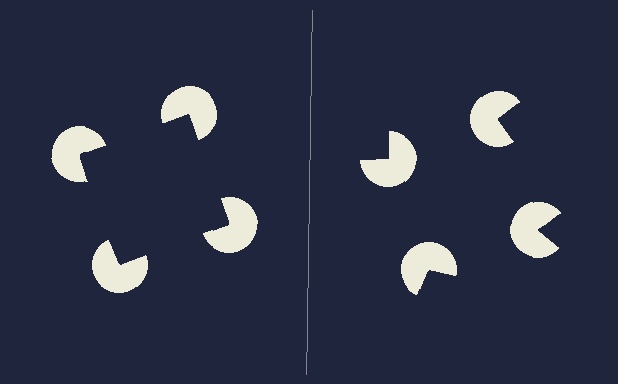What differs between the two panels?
The pac-man discs are positioned identically on both sides; only the wedge orientations differ. On the left they align to a square; on the right they are misaligned.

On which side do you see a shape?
An illusory square appears on the left side. On the right side the wedge cuts are rotated, so no coherent shape forms.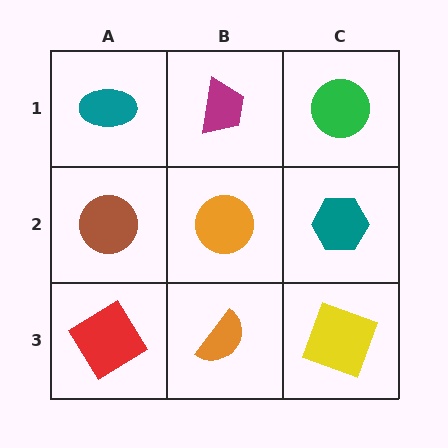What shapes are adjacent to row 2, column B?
A magenta trapezoid (row 1, column B), an orange semicircle (row 3, column B), a brown circle (row 2, column A), a teal hexagon (row 2, column C).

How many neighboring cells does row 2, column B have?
4.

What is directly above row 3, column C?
A teal hexagon.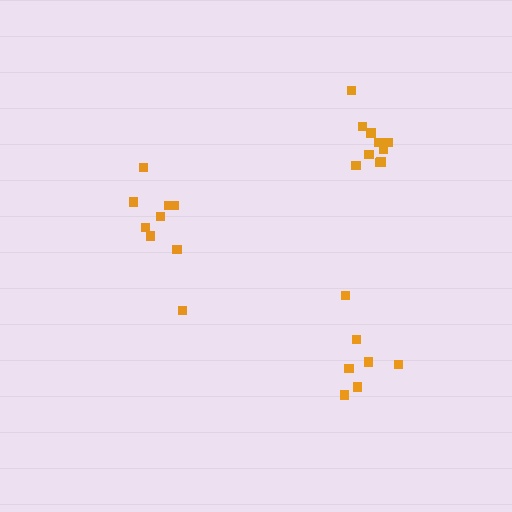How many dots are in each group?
Group 1: 9 dots, Group 2: 7 dots, Group 3: 10 dots (26 total).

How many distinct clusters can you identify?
There are 3 distinct clusters.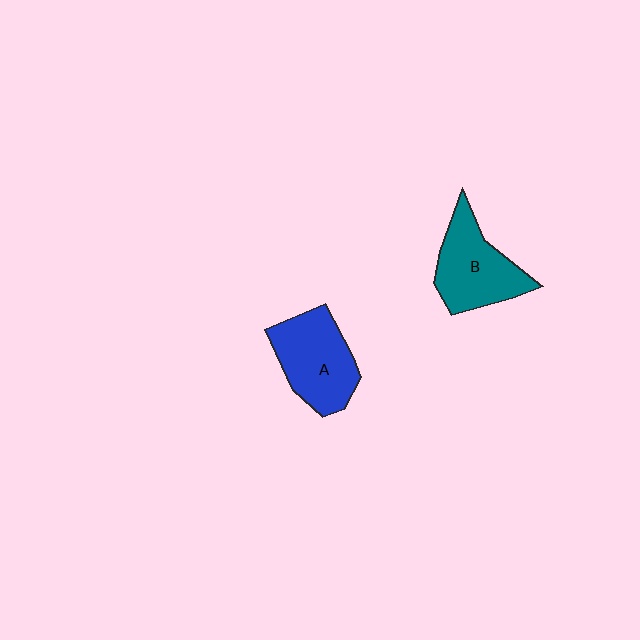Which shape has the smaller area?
Shape B (teal).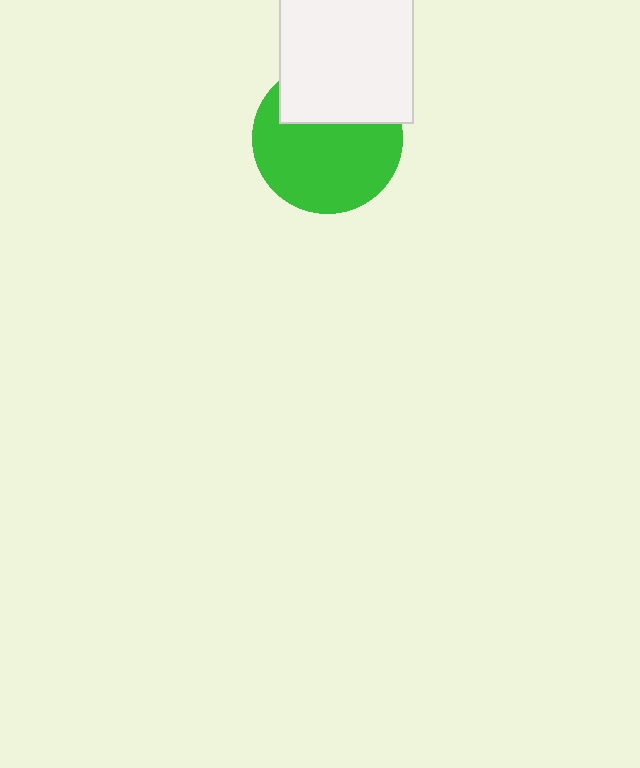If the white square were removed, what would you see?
You would see the complete green circle.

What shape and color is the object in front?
The object in front is a white square.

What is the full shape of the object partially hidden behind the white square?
The partially hidden object is a green circle.